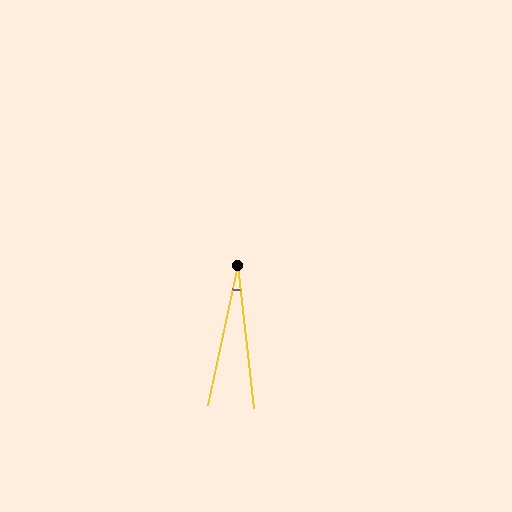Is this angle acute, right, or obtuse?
It is acute.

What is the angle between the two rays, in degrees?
Approximately 19 degrees.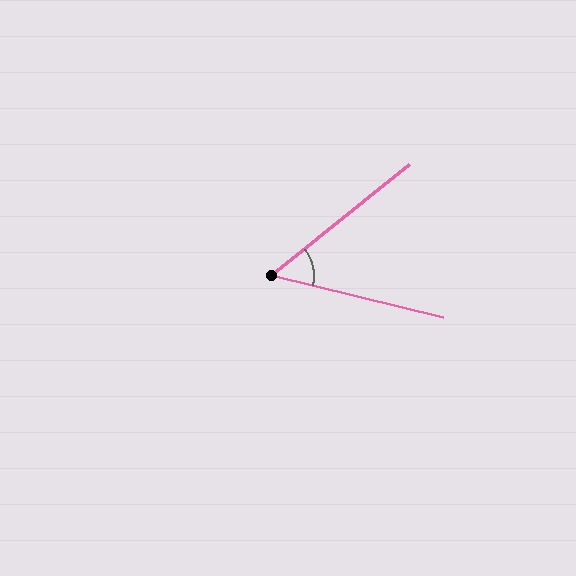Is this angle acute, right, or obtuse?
It is acute.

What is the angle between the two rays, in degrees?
Approximately 53 degrees.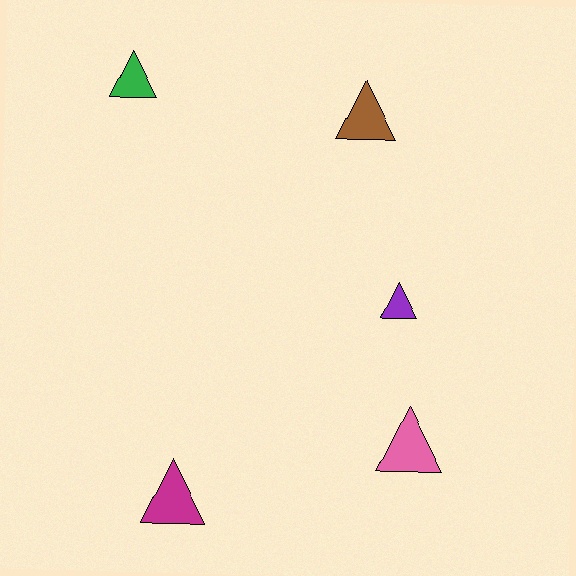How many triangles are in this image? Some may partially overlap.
There are 5 triangles.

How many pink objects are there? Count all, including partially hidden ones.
There is 1 pink object.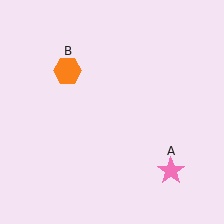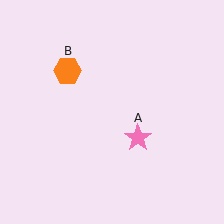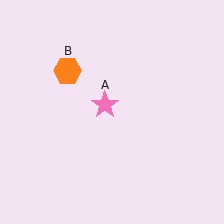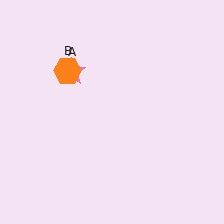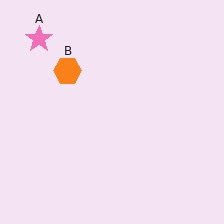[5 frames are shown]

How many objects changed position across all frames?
1 object changed position: pink star (object A).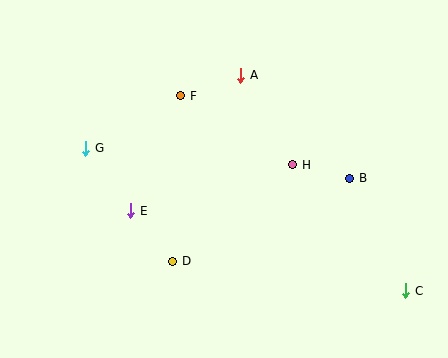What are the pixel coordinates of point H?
Point H is at (293, 165).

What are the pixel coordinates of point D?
Point D is at (173, 261).